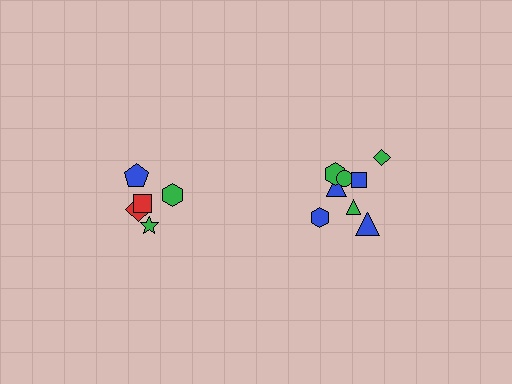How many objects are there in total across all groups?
There are 13 objects.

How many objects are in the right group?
There are 8 objects.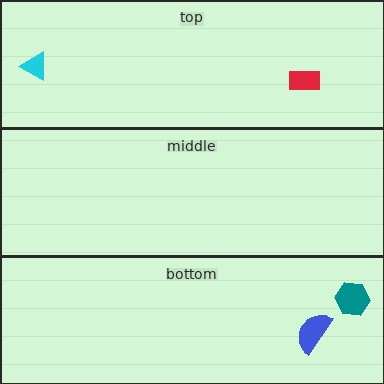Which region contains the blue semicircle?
The bottom region.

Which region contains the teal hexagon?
The bottom region.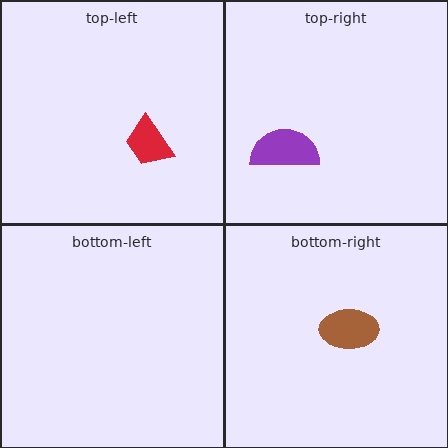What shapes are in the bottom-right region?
The brown ellipse.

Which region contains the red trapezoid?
The top-left region.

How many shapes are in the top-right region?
1.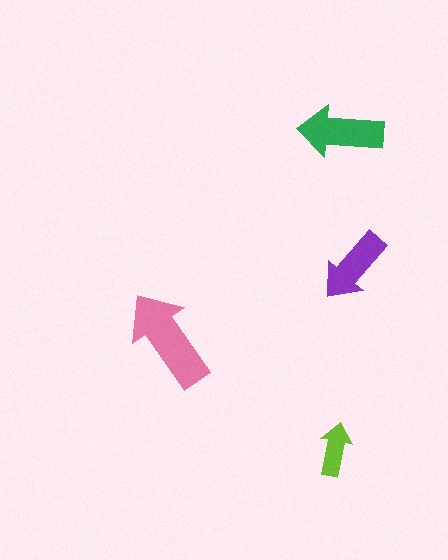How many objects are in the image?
There are 4 objects in the image.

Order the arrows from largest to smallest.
the pink one, the green one, the purple one, the lime one.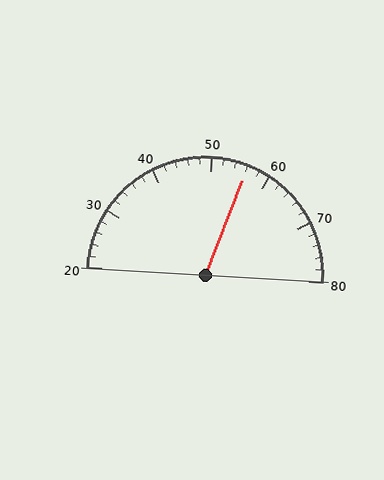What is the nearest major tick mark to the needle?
The nearest major tick mark is 60.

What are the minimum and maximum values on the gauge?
The gauge ranges from 20 to 80.